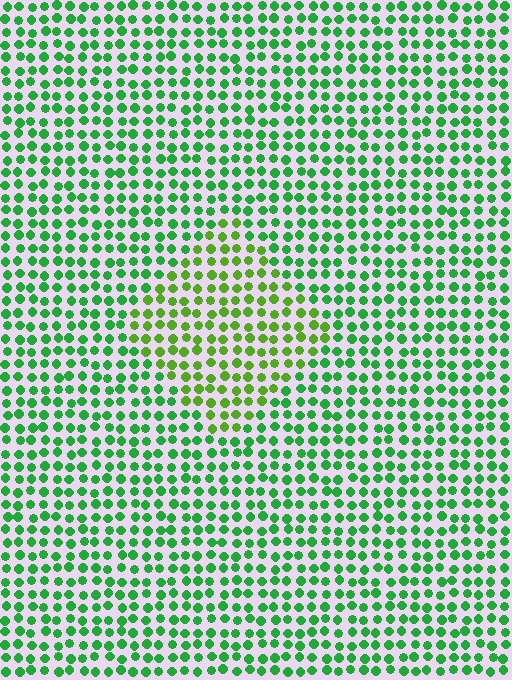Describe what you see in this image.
The image is filled with small green elements in a uniform arrangement. A diamond-shaped region is visible where the elements are tinted to a slightly different hue, forming a subtle color boundary.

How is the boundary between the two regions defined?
The boundary is defined purely by a slight shift in hue (about 31 degrees). Spacing, size, and orientation are identical on both sides.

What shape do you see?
I see a diamond.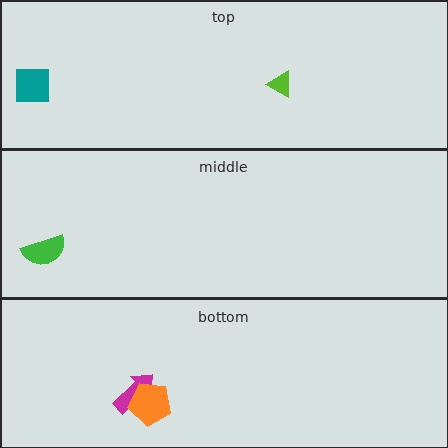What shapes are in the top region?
The lime triangle, the teal square.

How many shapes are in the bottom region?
2.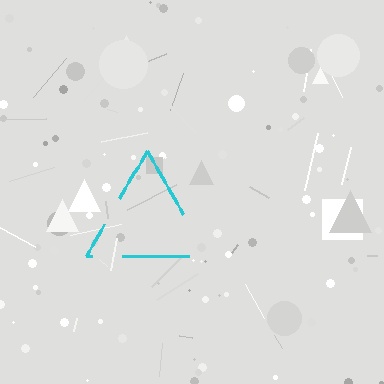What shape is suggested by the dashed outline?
The dashed outline suggests a triangle.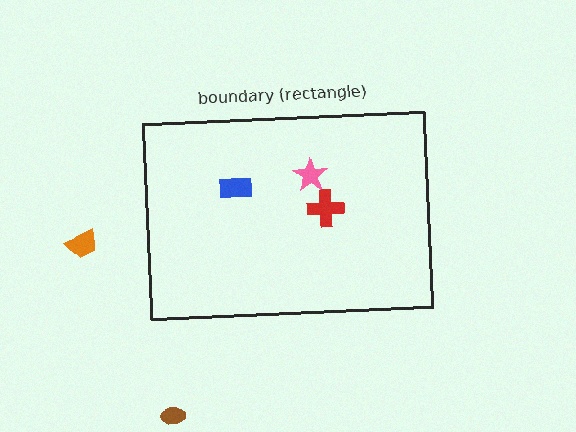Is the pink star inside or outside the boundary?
Inside.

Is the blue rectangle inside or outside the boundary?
Inside.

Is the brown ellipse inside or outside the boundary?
Outside.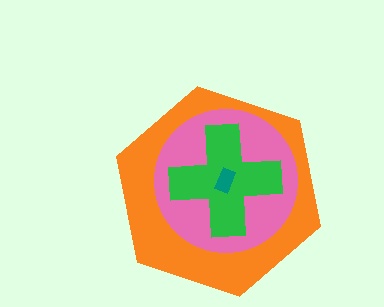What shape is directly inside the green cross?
The teal rectangle.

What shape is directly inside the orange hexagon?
The pink circle.